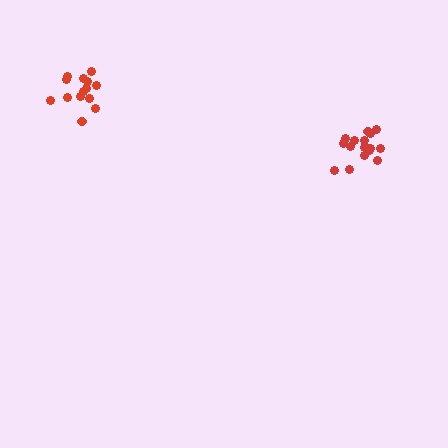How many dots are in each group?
Group 1: 18 dots, Group 2: 14 dots (32 total).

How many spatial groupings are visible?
There are 2 spatial groupings.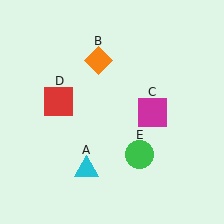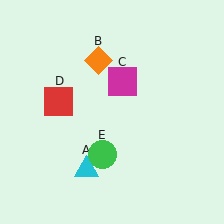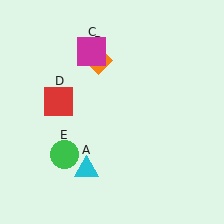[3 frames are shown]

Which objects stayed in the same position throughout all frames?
Cyan triangle (object A) and orange diamond (object B) and red square (object D) remained stationary.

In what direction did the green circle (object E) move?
The green circle (object E) moved left.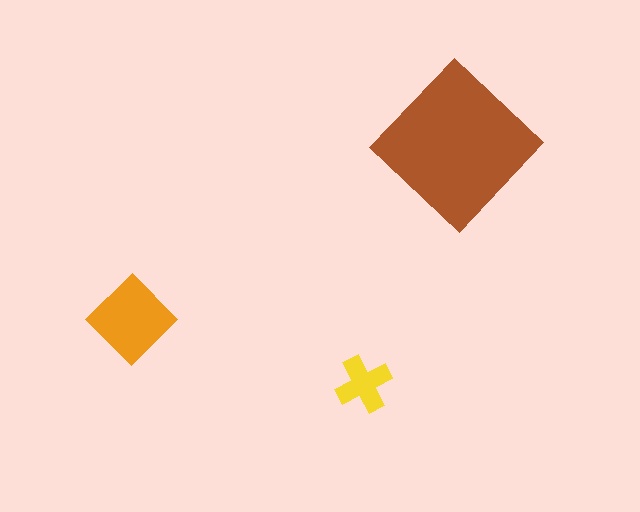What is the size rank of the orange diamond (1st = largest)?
2nd.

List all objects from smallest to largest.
The yellow cross, the orange diamond, the brown diamond.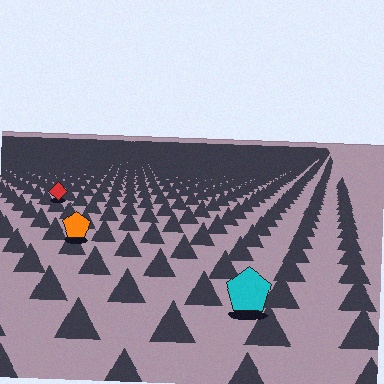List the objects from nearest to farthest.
From nearest to farthest: the cyan pentagon, the orange pentagon, the red diamond.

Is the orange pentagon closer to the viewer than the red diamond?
Yes. The orange pentagon is closer — you can tell from the texture gradient: the ground texture is coarser near it.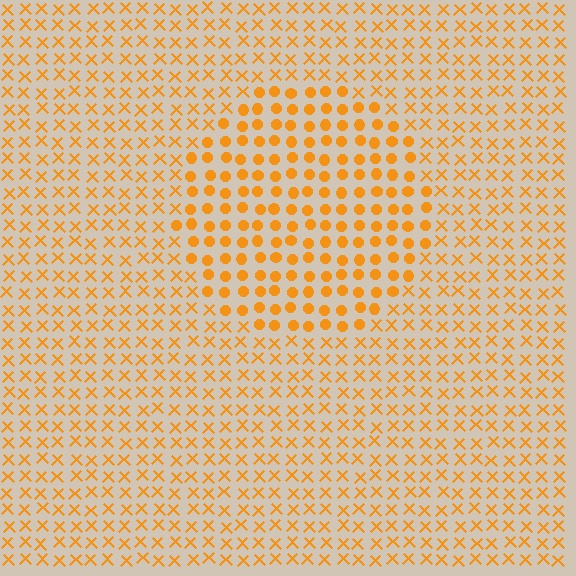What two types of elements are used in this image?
The image uses circles inside the circle region and X marks outside it.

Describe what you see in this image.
The image is filled with small orange elements arranged in a uniform grid. A circle-shaped region contains circles, while the surrounding area contains X marks. The boundary is defined purely by the change in element shape.